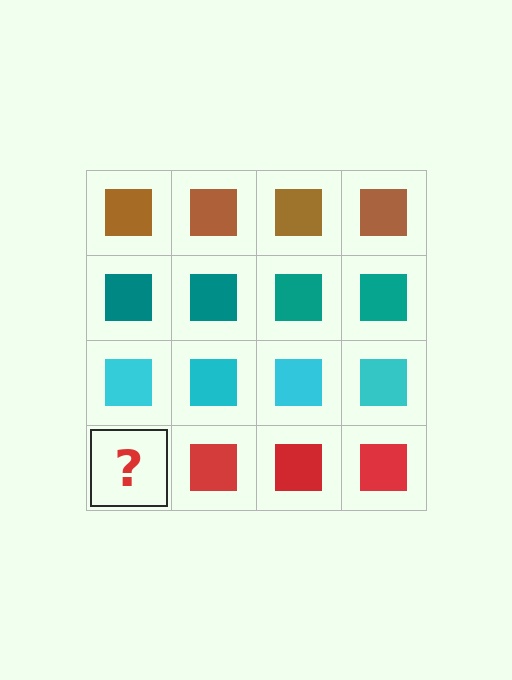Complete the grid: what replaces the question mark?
The question mark should be replaced with a red square.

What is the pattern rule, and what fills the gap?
The rule is that each row has a consistent color. The gap should be filled with a red square.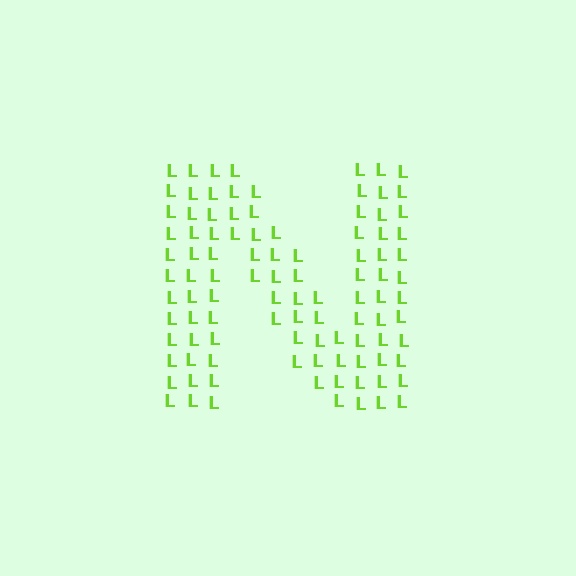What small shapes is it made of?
It is made of small letter L's.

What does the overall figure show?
The overall figure shows the letter N.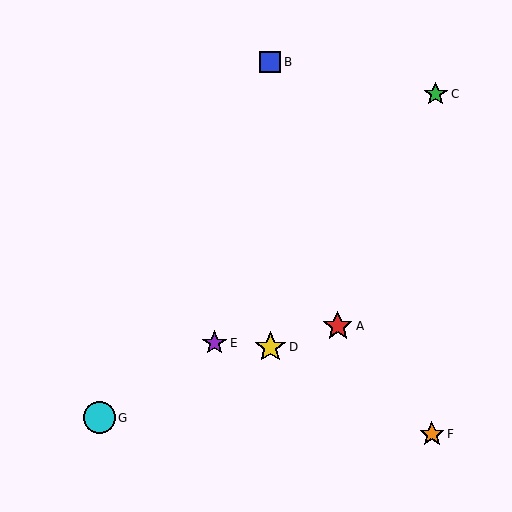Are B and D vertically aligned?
Yes, both are at x≈270.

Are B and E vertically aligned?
No, B is at x≈270 and E is at x≈215.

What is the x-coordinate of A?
Object A is at x≈338.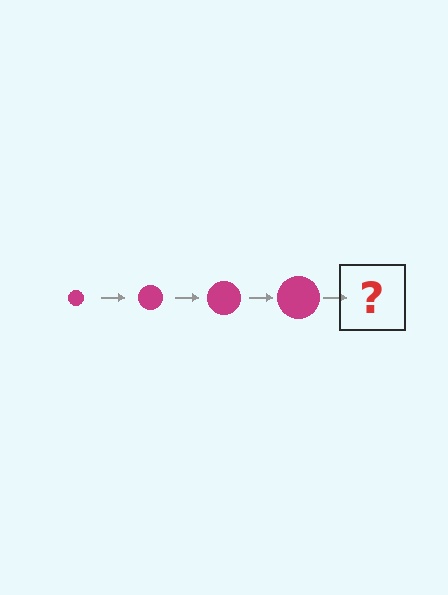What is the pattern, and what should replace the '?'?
The pattern is that the circle gets progressively larger each step. The '?' should be a magenta circle, larger than the previous one.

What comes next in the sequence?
The next element should be a magenta circle, larger than the previous one.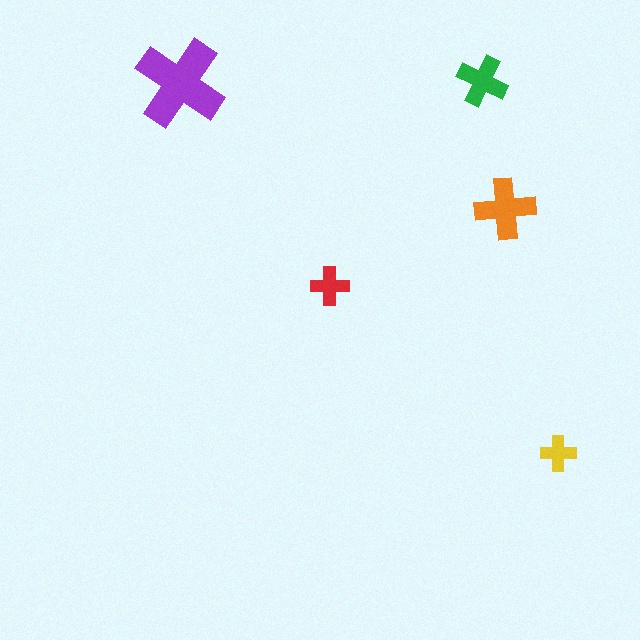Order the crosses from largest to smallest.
the purple one, the orange one, the green one, the red one, the yellow one.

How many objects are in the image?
There are 5 objects in the image.